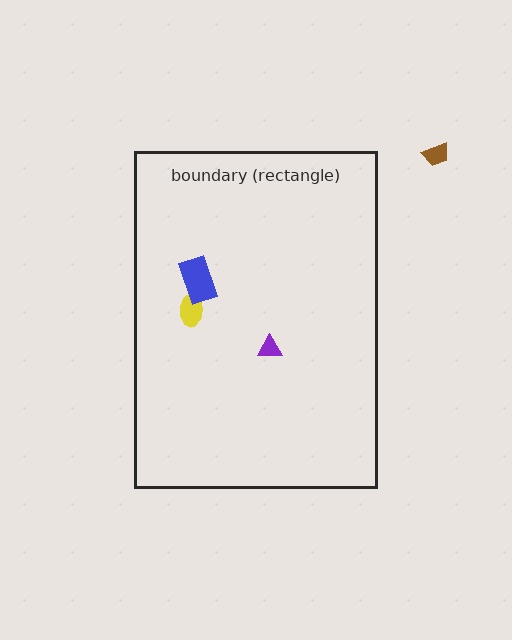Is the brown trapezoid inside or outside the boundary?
Outside.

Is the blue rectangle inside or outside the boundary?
Inside.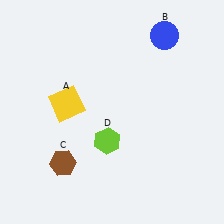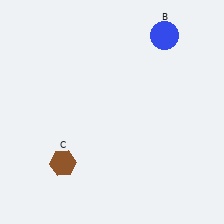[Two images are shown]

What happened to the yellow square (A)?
The yellow square (A) was removed in Image 2. It was in the top-left area of Image 1.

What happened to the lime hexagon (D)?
The lime hexagon (D) was removed in Image 2. It was in the bottom-left area of Image 1.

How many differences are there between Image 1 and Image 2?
There are 2 differences between the two images.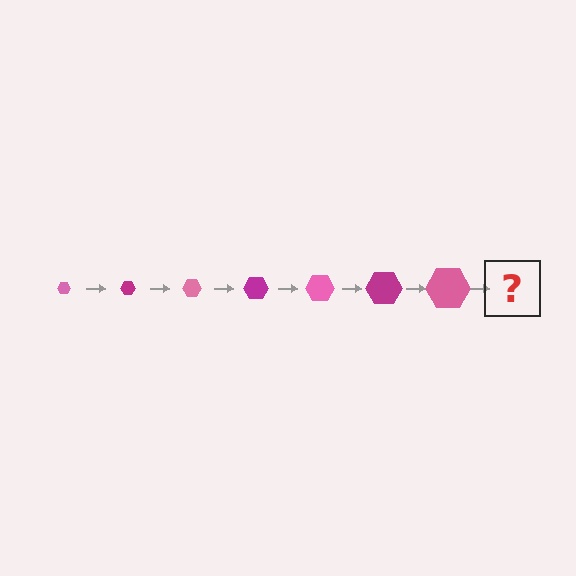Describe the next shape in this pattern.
It should be a magenta hexagon, larger than the previous one.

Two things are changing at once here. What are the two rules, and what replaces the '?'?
The two rules are that the hexagon grows larger each step and the color cycles through pink and magenta. The '?' should be a magenta hexagon, larger than the previous one.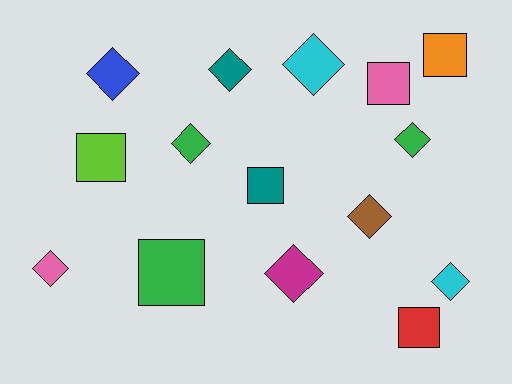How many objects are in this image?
There are 15 objects.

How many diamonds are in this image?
There are 9 diamonds.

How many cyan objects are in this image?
There are 2 cyan objects.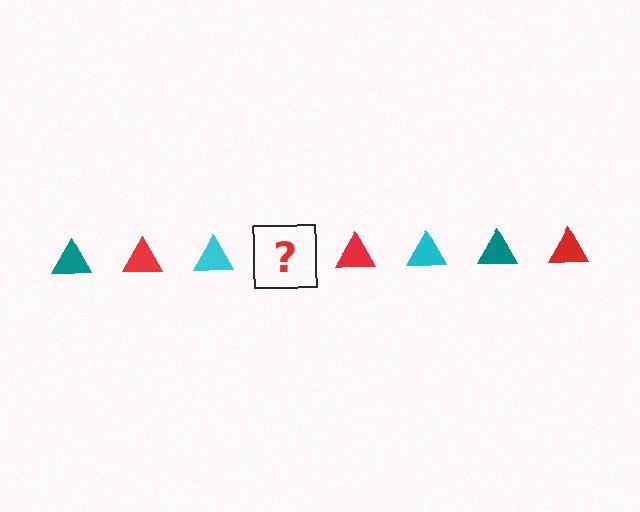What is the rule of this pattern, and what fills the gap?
The rule is that the pattern cycles through teal, red, cyan triangles. The gap should be filled with a teal triangle.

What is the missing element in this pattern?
The missing element is a teal triangle.